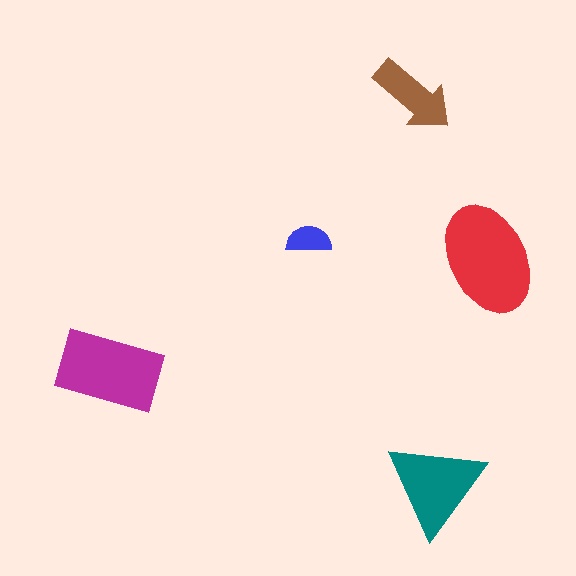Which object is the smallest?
The blue semicircle.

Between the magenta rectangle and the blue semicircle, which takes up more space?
The magenta rectangle.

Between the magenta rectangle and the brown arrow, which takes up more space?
The magenta rectangle.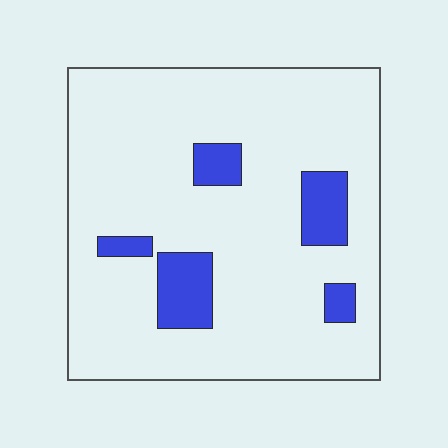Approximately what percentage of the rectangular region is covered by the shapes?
Approximately 15%.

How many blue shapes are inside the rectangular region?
5.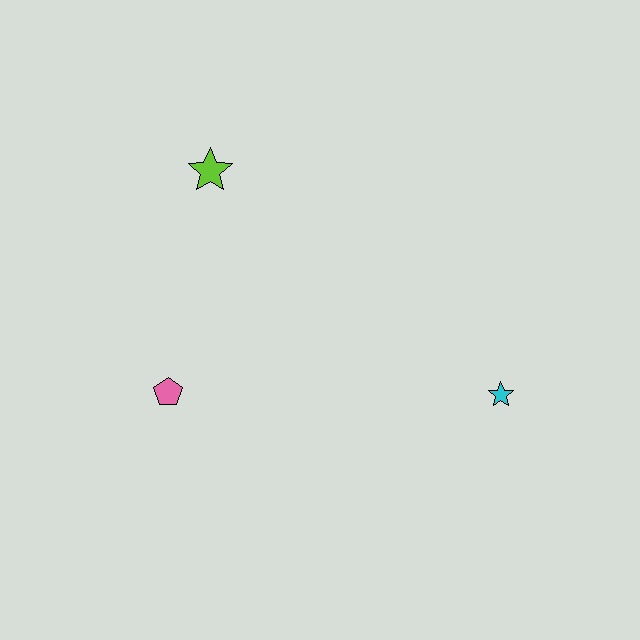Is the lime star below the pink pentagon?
No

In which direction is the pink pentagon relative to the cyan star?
The pink pentagon is to the left of the cyan star.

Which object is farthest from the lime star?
The cyan star is farthest from the lime star.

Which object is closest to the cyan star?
The pink pentagon is closest to the cyan star.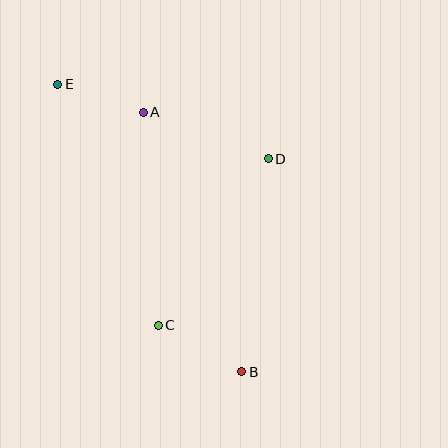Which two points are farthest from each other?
Points B and E are farthest from each other.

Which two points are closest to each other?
Points A and E are closest to each other.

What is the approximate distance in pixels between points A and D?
The distance between A and D is approximately 133 pixels.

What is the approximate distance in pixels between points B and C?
The distance between B and C is approximately 95 pixels.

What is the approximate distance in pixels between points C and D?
The distance between C and D is approximately 199 pixels.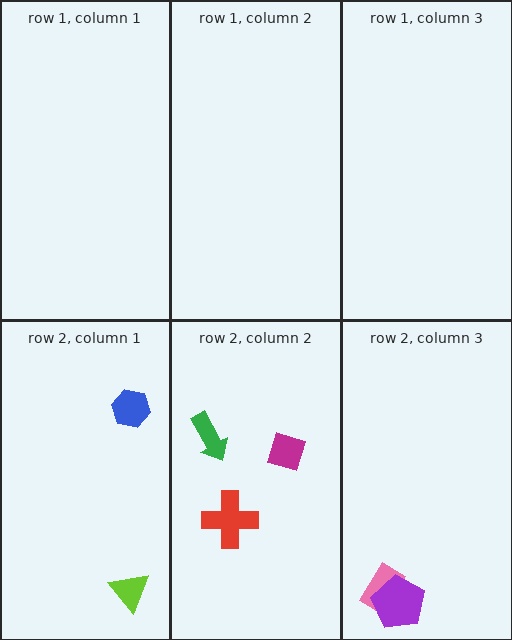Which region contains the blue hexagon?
The row 2, column 1 region.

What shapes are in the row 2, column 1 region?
The lime triangle, the blue hexagon.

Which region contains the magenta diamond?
The row 2, column 2 region.